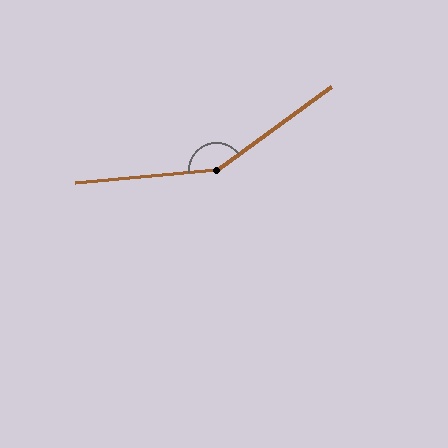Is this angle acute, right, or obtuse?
It is obtuse.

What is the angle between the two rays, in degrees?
Approximately 149 degrees.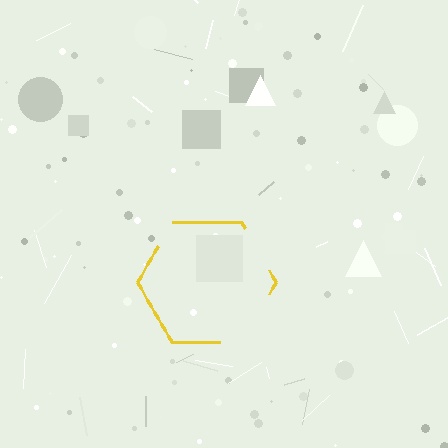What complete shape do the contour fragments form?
The contour fragments form a hexagon.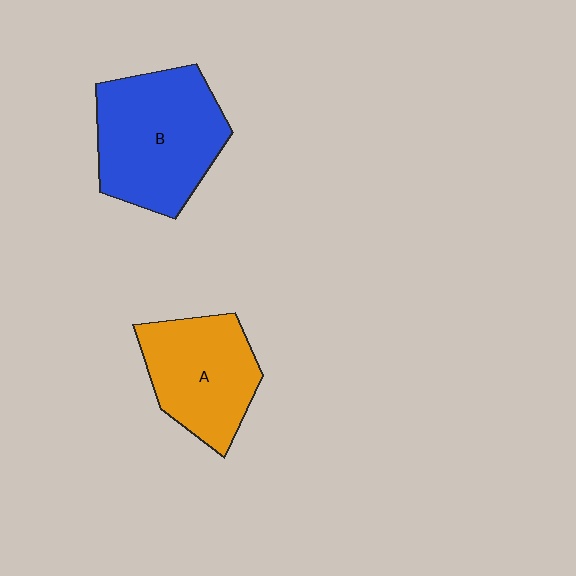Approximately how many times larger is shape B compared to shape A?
Approximately 1.3 times.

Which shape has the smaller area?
Shape A (orange).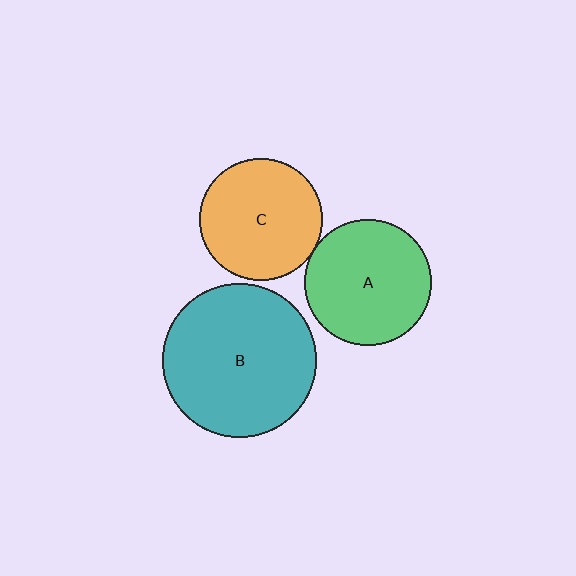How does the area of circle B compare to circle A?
Approximately 1.5 times.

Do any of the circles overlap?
No, none of the circles overlap.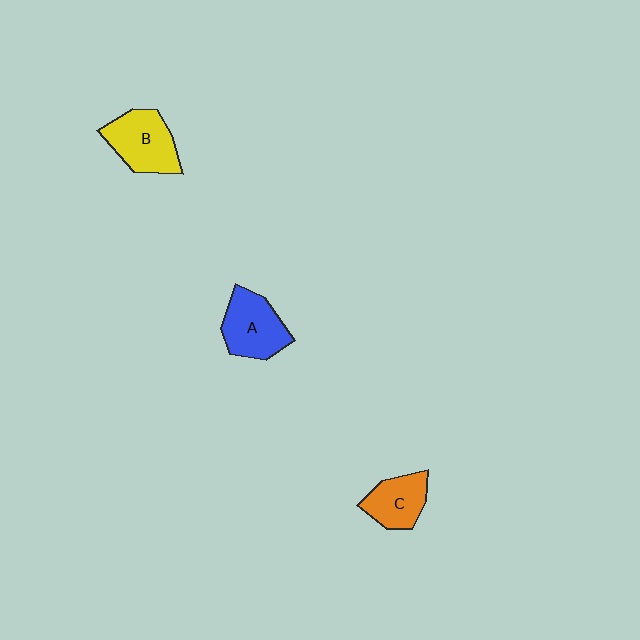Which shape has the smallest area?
Shape C (orange).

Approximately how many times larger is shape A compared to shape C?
Approximately 1.3 times.